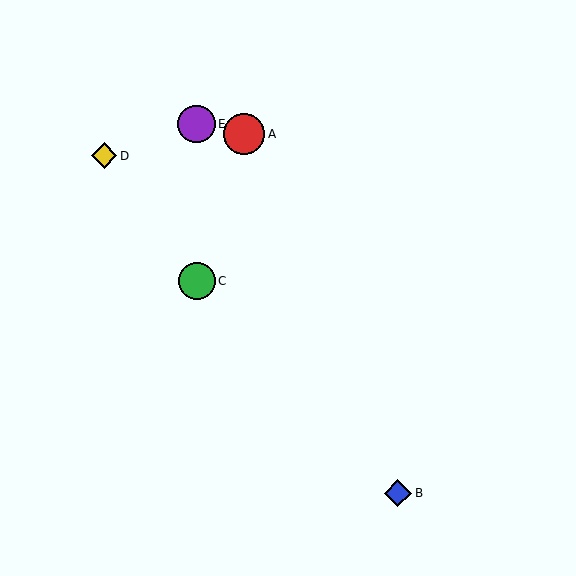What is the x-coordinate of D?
Object D is at x≈104.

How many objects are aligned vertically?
2 objects (C, E) are aligned vertically.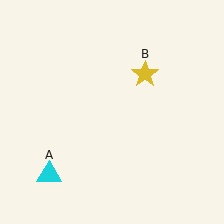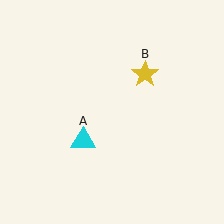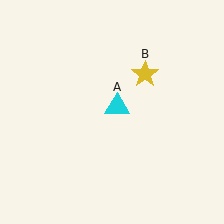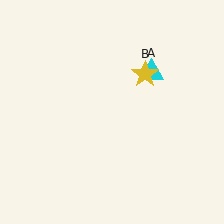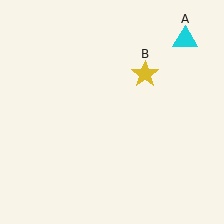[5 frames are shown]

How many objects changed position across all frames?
1 object changed position: cyan triangle (object A).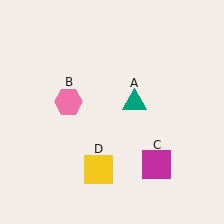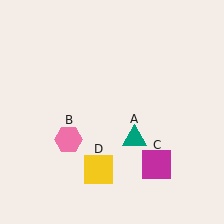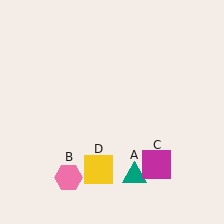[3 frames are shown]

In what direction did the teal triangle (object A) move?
The teal triangle (object A) moved down.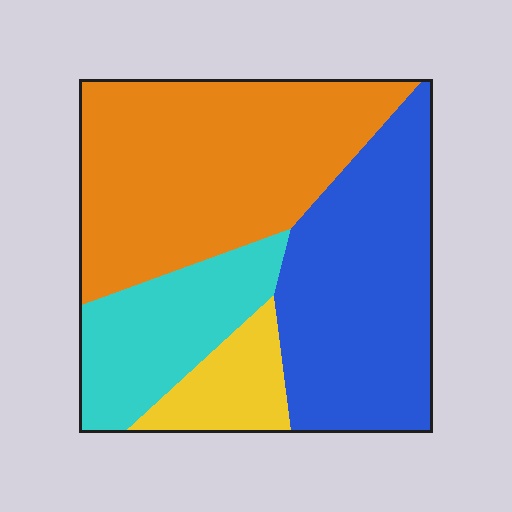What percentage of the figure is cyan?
Cyan takes up about one sixth (1/6) of the figure.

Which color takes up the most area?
Orange, at roughly 40%.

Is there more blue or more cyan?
Blue.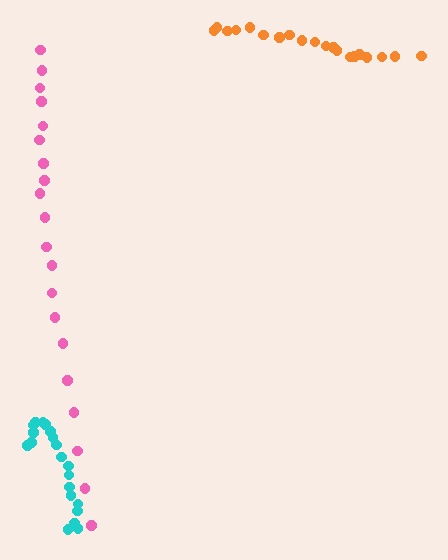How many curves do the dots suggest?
There are 3 distinct paths.